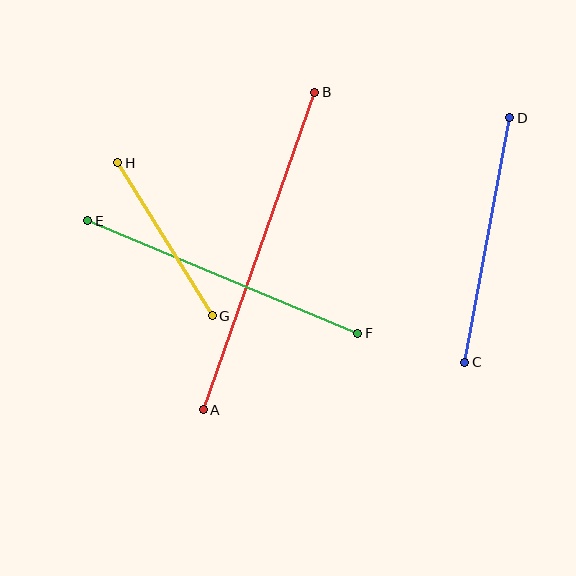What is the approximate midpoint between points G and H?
The midpoint is at approximately (165, 239) pixels.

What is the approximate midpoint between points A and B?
The midpoint is at approximately (259, 251) pixels.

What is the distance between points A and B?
The distance is approximately 337 pixels.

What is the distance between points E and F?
The distance is approximately 293 pixels.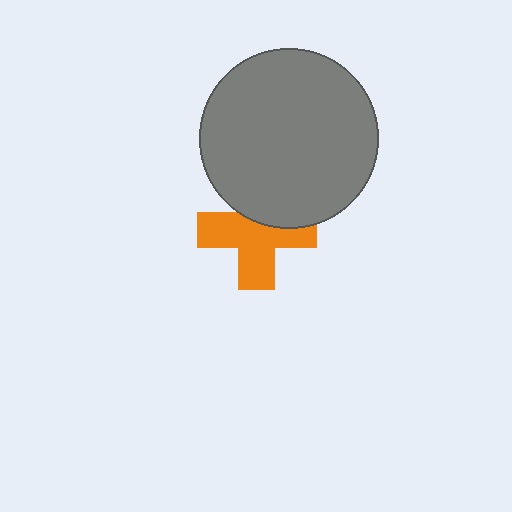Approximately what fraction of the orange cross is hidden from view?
Roughly 36% of the orange cross is hidden behind the gray circle.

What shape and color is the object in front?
The object in front is a gray circle.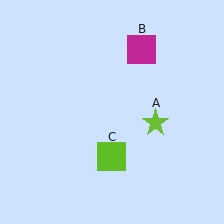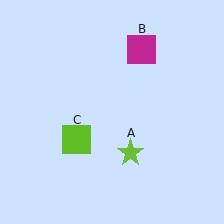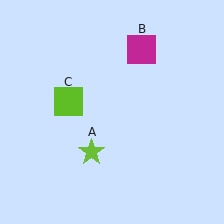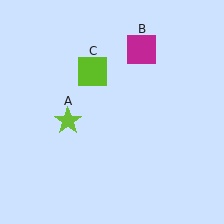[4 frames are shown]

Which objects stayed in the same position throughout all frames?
Magenta square (object B) remained stationary.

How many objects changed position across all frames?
2 objects changed position: lime star (object A), lime square (object C).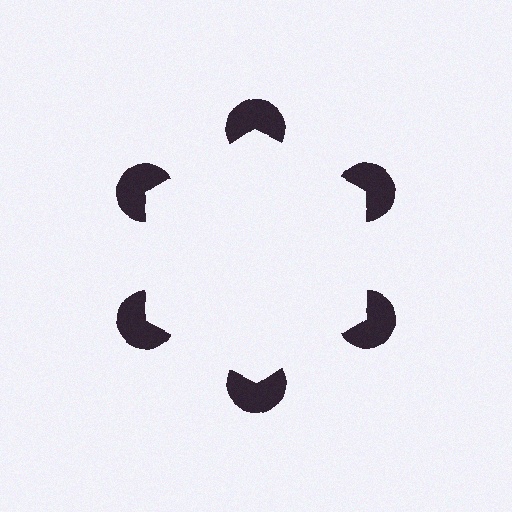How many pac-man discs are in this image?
There are 6 — one at each vertex of the illusory hexagon.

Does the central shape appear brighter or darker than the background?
It typically appears slightly brighter than the background, even though no actual brightness change is drawn.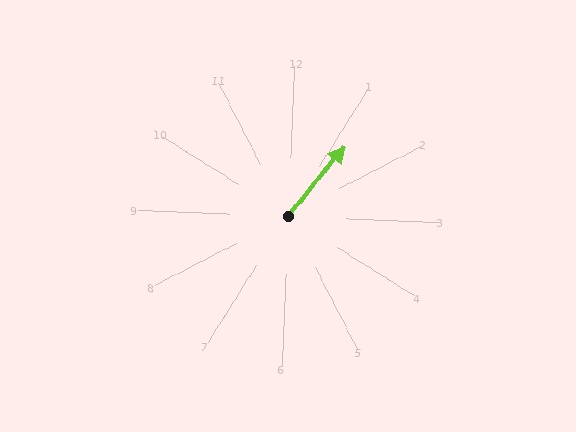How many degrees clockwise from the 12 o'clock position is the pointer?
Approximately 37 degrees.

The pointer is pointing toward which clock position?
Roughly 1 o'clock.